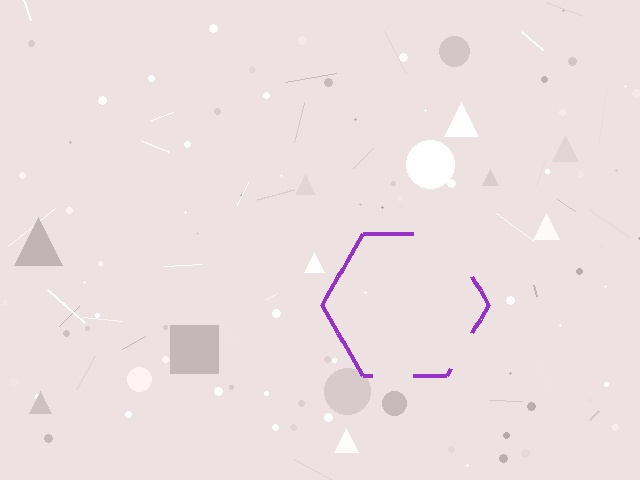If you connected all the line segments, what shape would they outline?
They would outline a hexagon.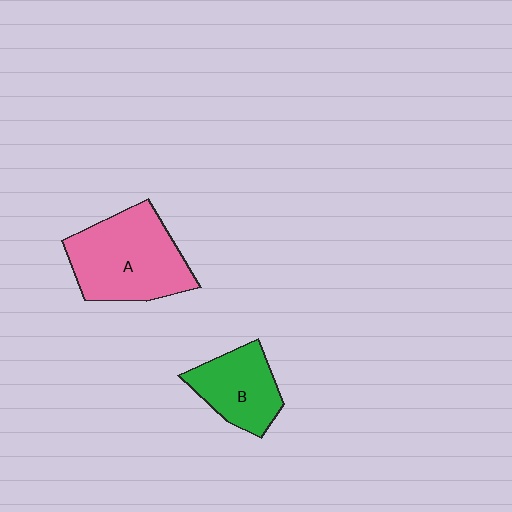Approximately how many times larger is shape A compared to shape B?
Approximately 1.6 times.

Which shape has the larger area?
Shape A (pink).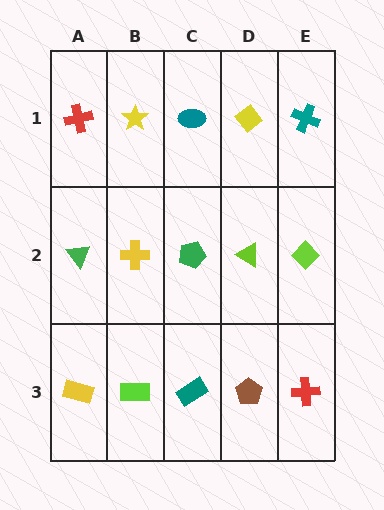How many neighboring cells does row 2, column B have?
4.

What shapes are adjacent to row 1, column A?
A green triangle (row 2, column A), a yellow star (row 1, column B).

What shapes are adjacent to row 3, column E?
A lime diamond (row 2, column E), a brown pentagon (row 3, column D).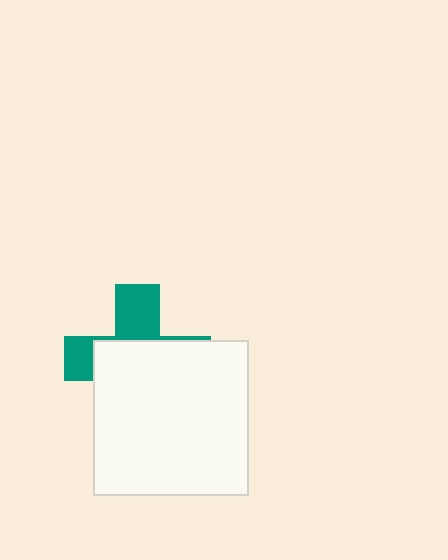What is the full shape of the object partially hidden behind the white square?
The partially hidden object is a teal cross.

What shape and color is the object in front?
The object in front is a white square.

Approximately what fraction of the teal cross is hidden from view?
Roughly 63% of the teal cross is hidden behind the white square.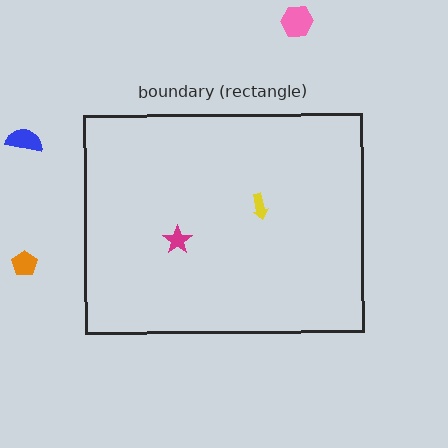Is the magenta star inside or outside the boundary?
Inside.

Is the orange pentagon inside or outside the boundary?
Outside.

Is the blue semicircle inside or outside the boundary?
Outside.